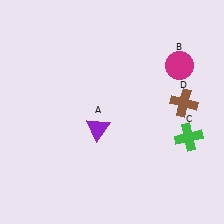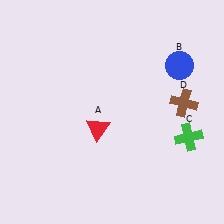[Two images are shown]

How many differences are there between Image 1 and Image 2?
There are 2 differences between the two images.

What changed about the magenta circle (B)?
In Image 1, B is magenta. In Image 2, it changed to blue.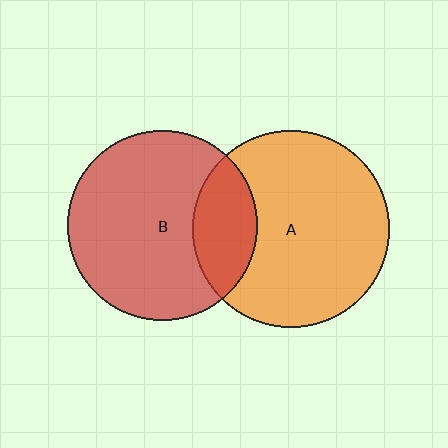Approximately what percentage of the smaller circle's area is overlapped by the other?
Approximately 25%.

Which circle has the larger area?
Circle A (orange).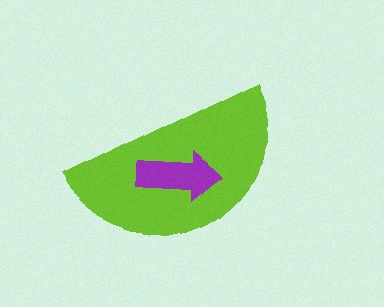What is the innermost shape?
The purple arrow.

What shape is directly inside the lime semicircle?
The purple arrow.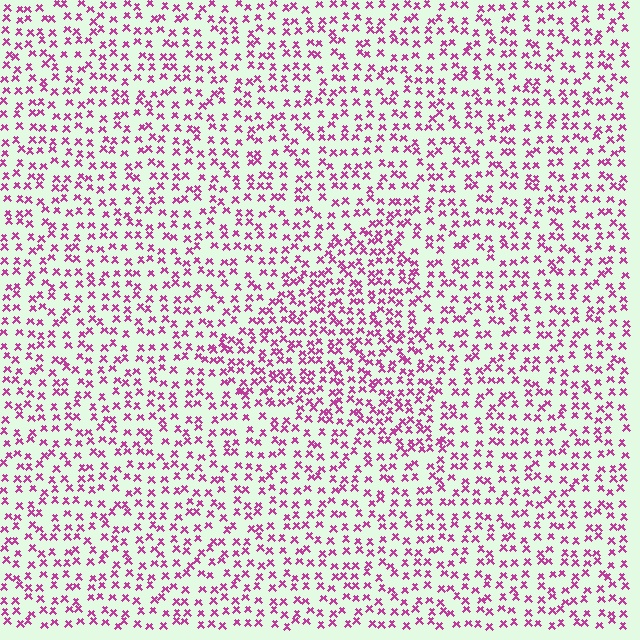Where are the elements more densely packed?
The elements are more densely packed inside the triangle boundary.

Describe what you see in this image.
The image contains small magenta elements arranged at two different densities. A triangle-shaped region is visible where the elements are more densely packed than the surrounding area.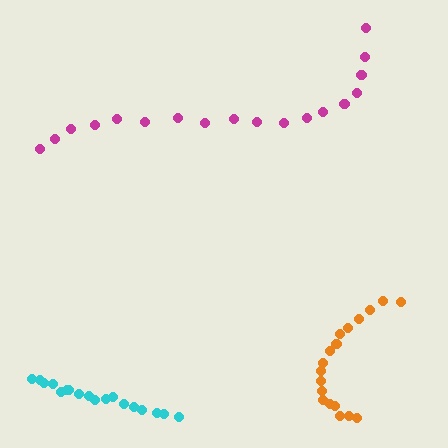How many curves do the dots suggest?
There are 3 distinct paths.